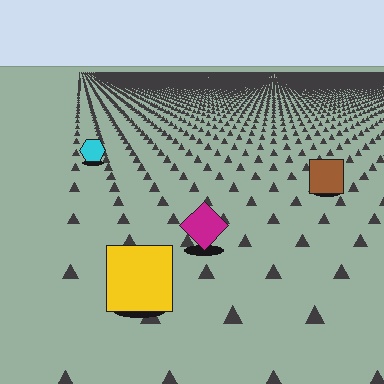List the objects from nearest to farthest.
From nearest to farthest: the yellow square, the magenta diamond, the brown square, the cyan hexagon.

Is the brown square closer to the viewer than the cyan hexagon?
Yes. The brown square is closer — you can tell from the texture gradient: the ground texture is coarser near it.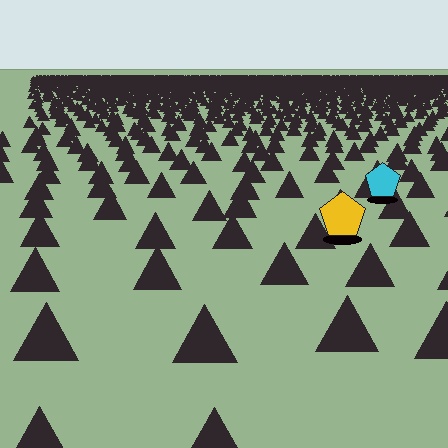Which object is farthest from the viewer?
The cyan pentagon is farthest from the viewer. It appears smaller and the ground texture around it is denser.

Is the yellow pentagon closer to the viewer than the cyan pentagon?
Yes. The yellow pentagon is closer — you can tell from the texture gradient: the ground texture is coarser near it.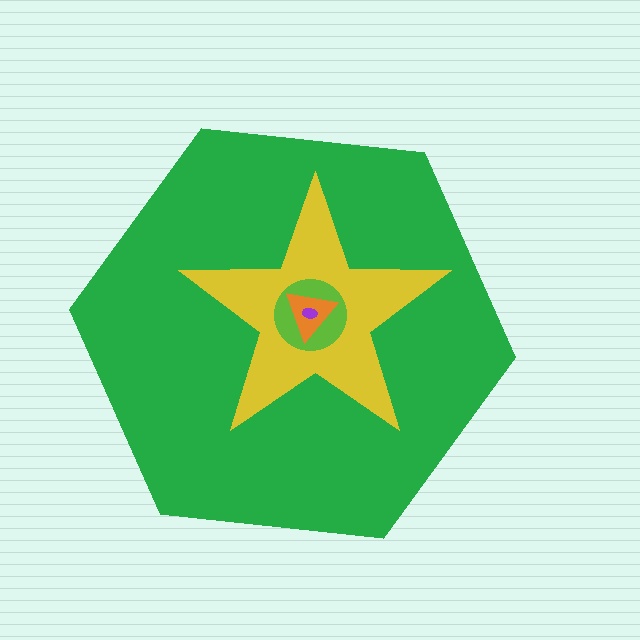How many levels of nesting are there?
5.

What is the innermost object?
The purple ellipse.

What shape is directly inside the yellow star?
The lime circle.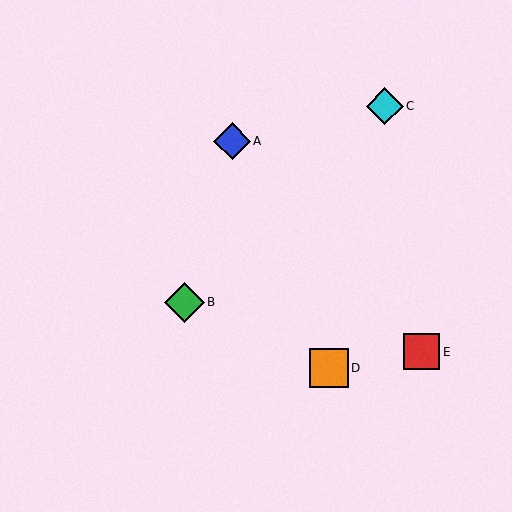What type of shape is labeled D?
Shape D is an orange square.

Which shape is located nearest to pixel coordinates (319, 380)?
The orange square (labeled D) at (329, 368) is nearest to that location.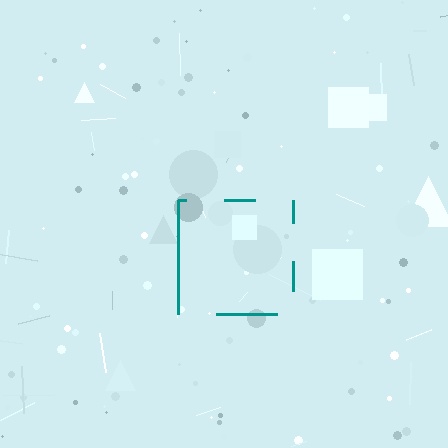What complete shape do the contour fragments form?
The contour fragments form a square.